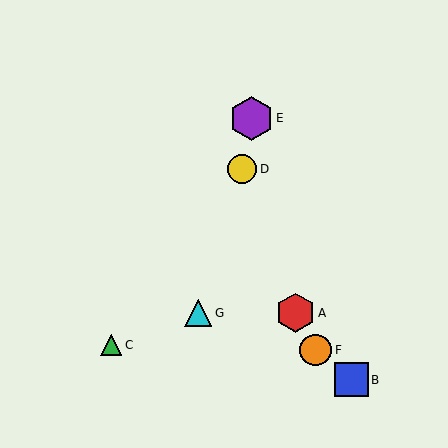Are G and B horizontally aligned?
No, G is at y≈313 and B is at y≈380.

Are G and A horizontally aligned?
Yes, both are at y≈313.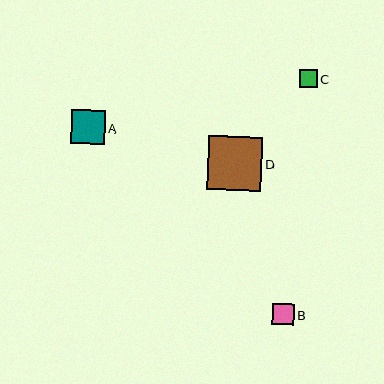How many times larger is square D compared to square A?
Square D is approximately 1.6 times the size of square A.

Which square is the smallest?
Square C is the smallest with a size of approximately 18 pixels.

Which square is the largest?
Square D is the largest with a size of approximately 55 pixels.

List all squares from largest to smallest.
From largest to smallest: D, A, B, C.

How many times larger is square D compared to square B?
Square D is approximately 2.5 times the size of square B.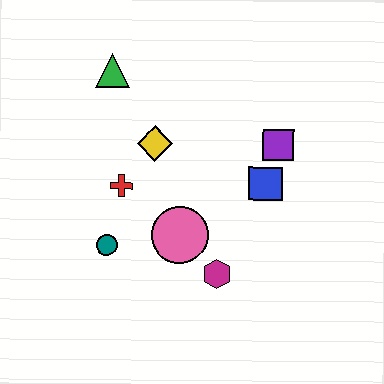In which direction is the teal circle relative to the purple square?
The teal circle is to the left of the purple square.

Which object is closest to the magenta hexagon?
The pink circle is closest to the magenta hexagon.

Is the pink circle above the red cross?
No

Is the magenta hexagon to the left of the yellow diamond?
No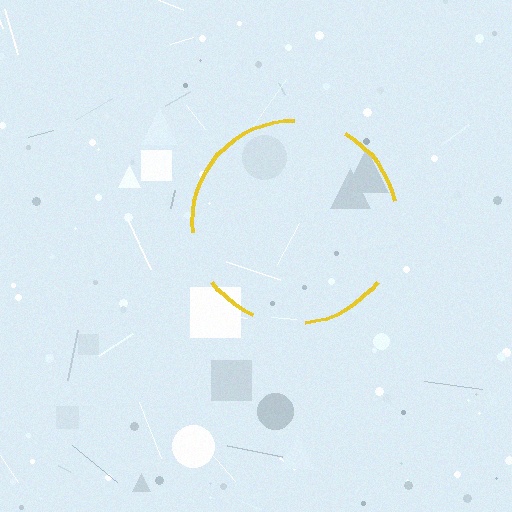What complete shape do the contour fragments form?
The contour fragments form a circle.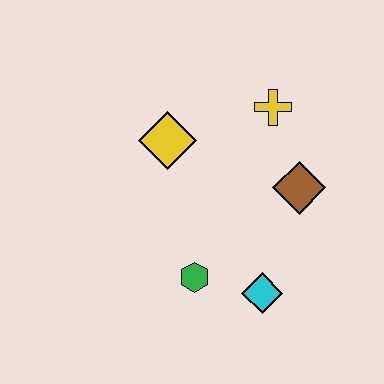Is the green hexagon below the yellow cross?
Yes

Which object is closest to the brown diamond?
The yellow cross is closest to the brown diamond.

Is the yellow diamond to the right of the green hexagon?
No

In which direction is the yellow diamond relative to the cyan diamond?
The yellow diamond is above the cyan diamond.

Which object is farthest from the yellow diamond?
The cyan diamond is farthest from the yellow diamond.